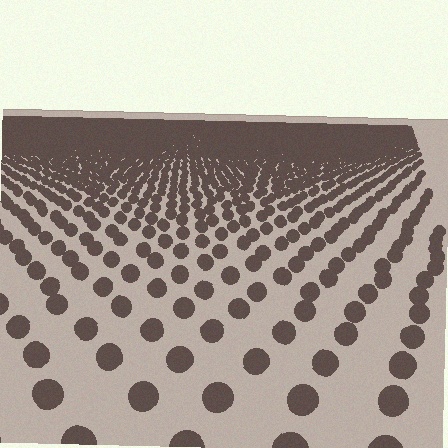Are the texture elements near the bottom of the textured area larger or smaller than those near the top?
Larger. Near the bottom, elements are closer to the viewer and appear at a bigger on-screen size.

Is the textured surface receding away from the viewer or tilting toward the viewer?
The surface is receding away from the viewer. Texture elements get smaller and denser toward the top.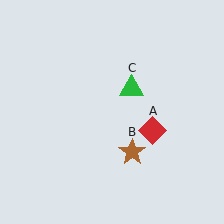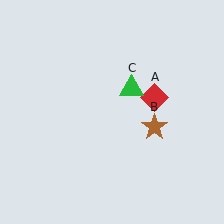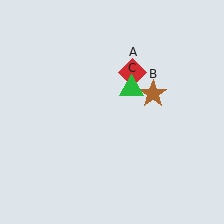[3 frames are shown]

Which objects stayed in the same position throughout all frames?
Green triangle (object C) remained stationary.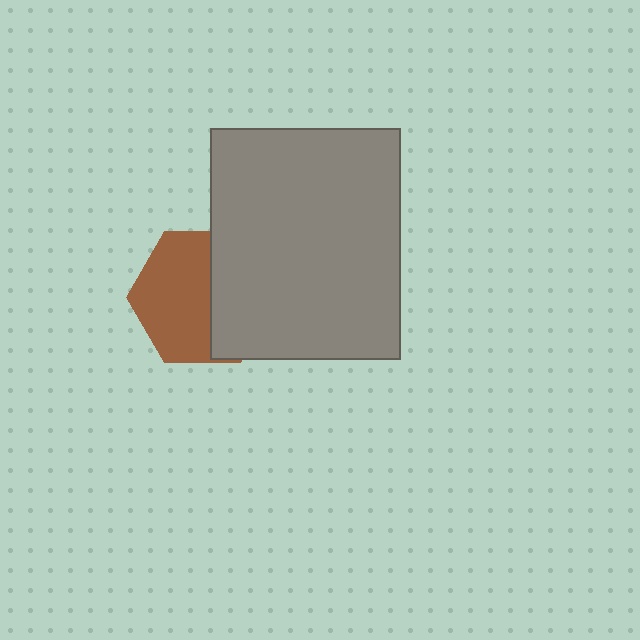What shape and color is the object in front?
The object in front is a gray rectangle.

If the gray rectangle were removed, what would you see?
You would see the complete brown hexagon.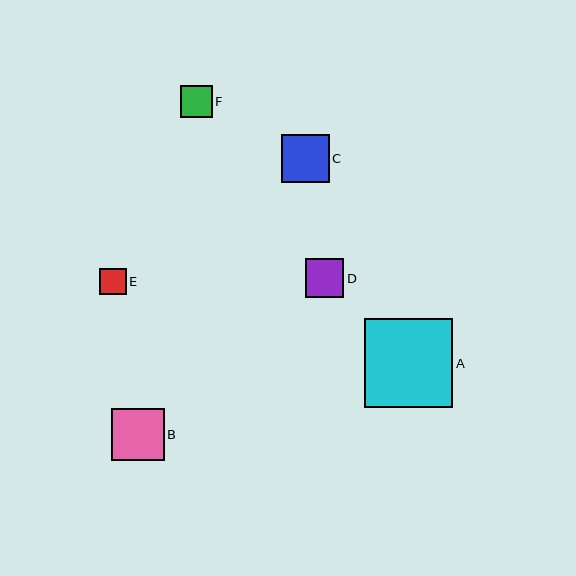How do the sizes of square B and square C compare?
Square B and square C are approximately the same size.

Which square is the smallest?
Square E is the smallest with a size of approximately 27 pixels.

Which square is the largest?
Square A is the largest with a size of approximately 88 pixels.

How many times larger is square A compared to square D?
Square A is approximately 2.3 times the size of square D.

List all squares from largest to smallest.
From largest to smallest: A, B, C, D, F, E.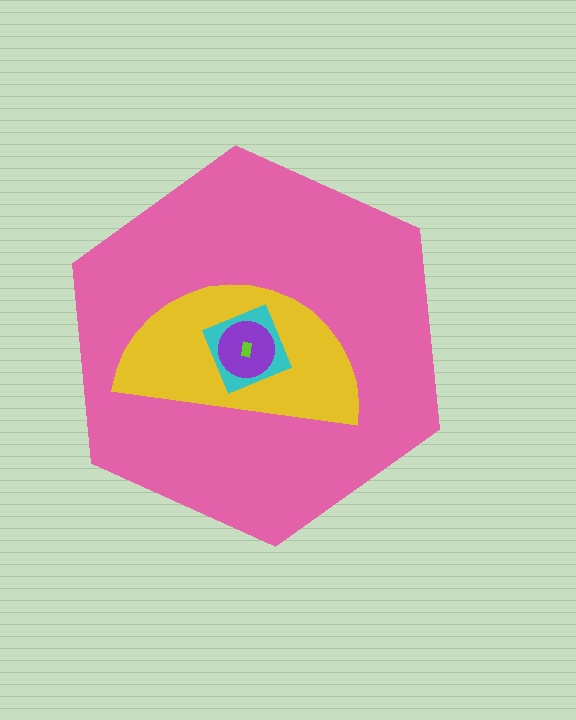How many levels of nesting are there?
5.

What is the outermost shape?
The pink hexagon.